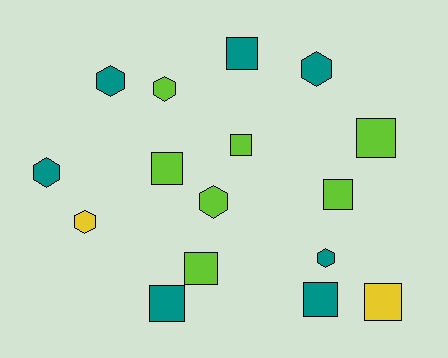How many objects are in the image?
There are 16 objects.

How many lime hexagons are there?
There are 2 lime hexagons.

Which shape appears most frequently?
Square, with 9 objects.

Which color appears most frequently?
Lime, with 7 objects.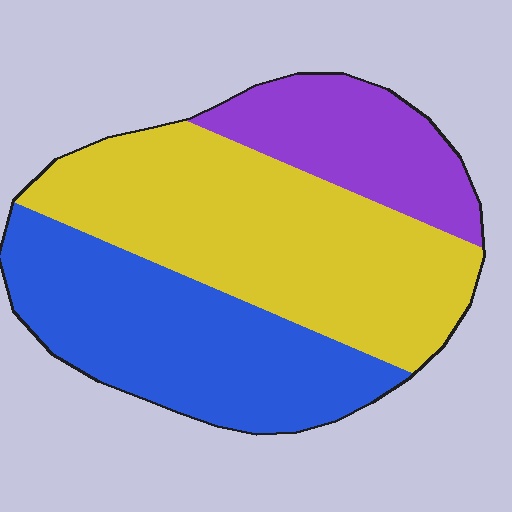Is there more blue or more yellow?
Yellow.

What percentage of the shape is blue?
Blue covers about 35% of the shape.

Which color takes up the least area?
Purple, at roughly 20%.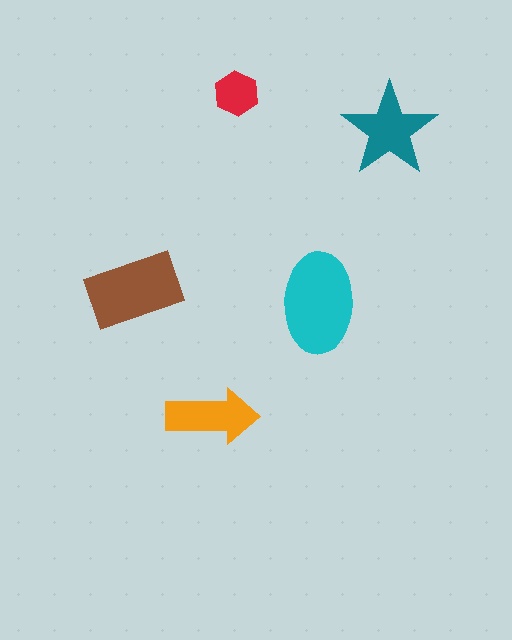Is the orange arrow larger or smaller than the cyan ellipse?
Smaller.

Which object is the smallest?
The red hexagon.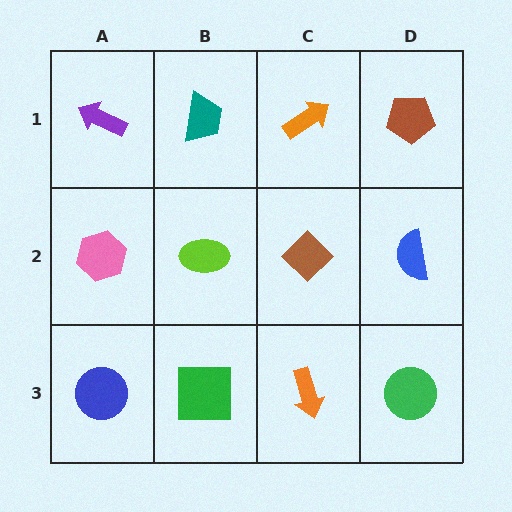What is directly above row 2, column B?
A teal trapezoid.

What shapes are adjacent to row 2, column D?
A brown pentagon (row 1, column D), a green circle (row 3, column D), a brown diamond (row 2, column C).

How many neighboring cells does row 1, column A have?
2.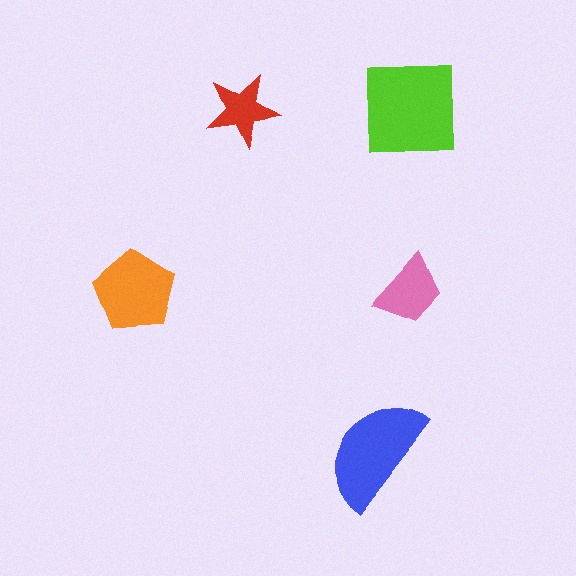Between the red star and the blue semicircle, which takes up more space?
The blue semicircle.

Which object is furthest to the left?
The orange pentagon is leftmost.